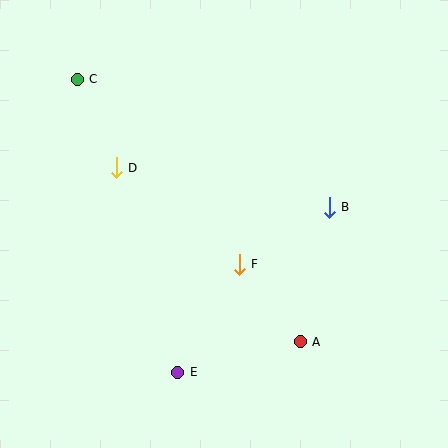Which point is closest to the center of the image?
Point F at (239, 264) is closest to the center.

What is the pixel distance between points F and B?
The distance between F and B is 107 pixels.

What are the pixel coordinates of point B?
Point B is at (329, 207).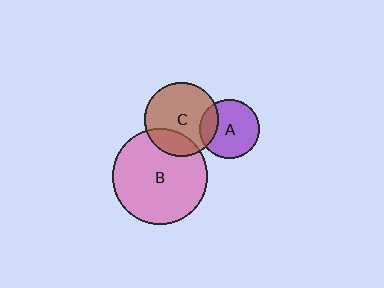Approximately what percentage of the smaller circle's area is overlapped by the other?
Approximately 20%.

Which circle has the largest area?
Circle B (pink).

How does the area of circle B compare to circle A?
Approximately 2.6 times.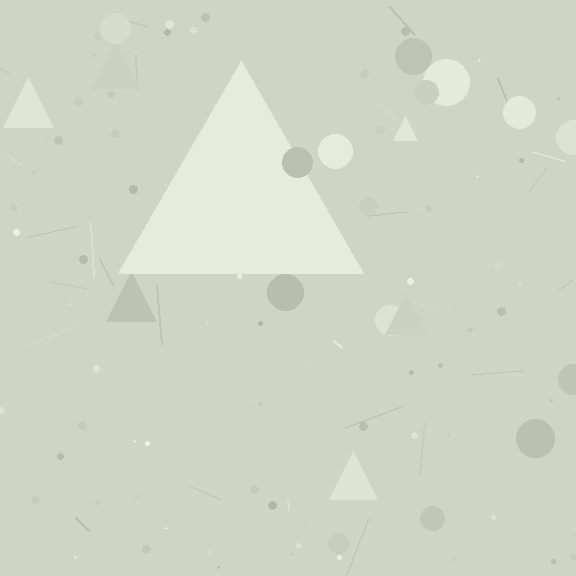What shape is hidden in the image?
A triangle is hidden in the image.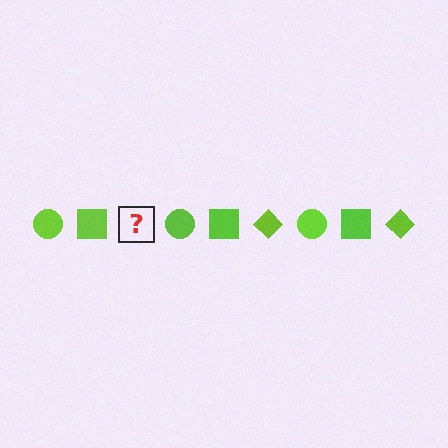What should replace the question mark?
The question mark should be replaced with a lime diamond.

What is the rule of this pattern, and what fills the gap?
The rule is that the pattern cycles through circle, square, diamond shapes in lime. The gap should be filled with a lime diamond.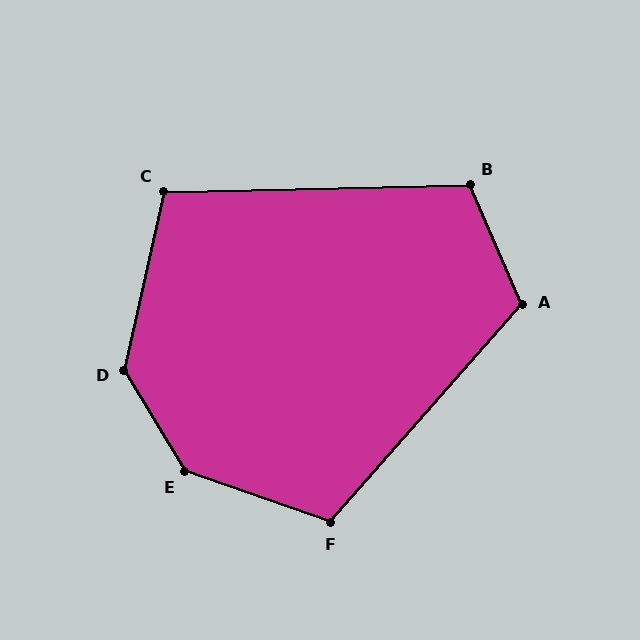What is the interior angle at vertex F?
Approximately 112 degrees (obtuse).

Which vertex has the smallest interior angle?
C, at approximately 104 degrees.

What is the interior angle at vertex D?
Approximately 136 degrees (obtuse).